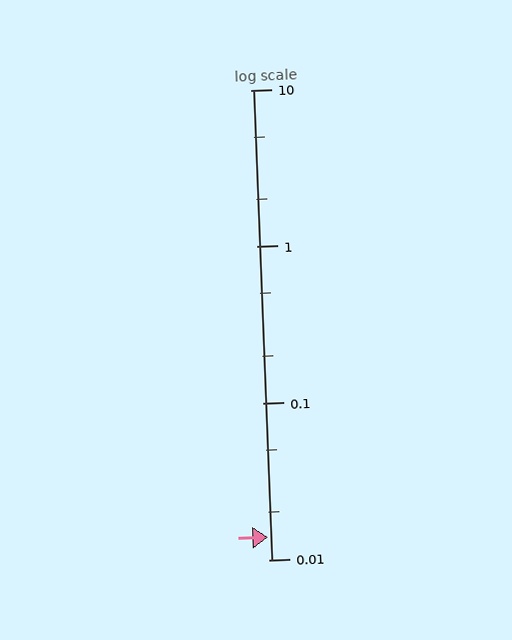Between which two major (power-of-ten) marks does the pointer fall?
The pointer is between 0.01 and 0.1.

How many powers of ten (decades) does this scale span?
The scale spans 3 decades, from 0.01 to 10.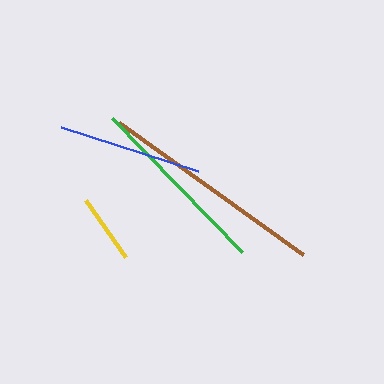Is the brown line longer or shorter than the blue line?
The brown line is longer than the blue line.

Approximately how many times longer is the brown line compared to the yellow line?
The brown line is approximately 3.2 times the length of the yellow line.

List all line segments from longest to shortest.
From longest to shortest: brown, green, blue, yellow.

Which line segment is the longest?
The brown line is the longest at approximately 227 pixels.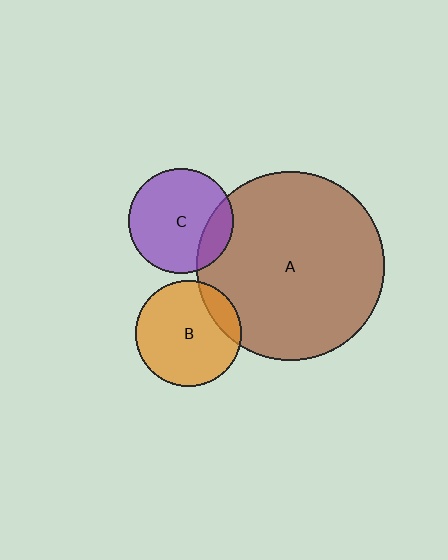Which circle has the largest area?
Circle A (brown).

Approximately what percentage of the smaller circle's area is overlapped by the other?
Approximately 20%.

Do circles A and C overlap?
Yes.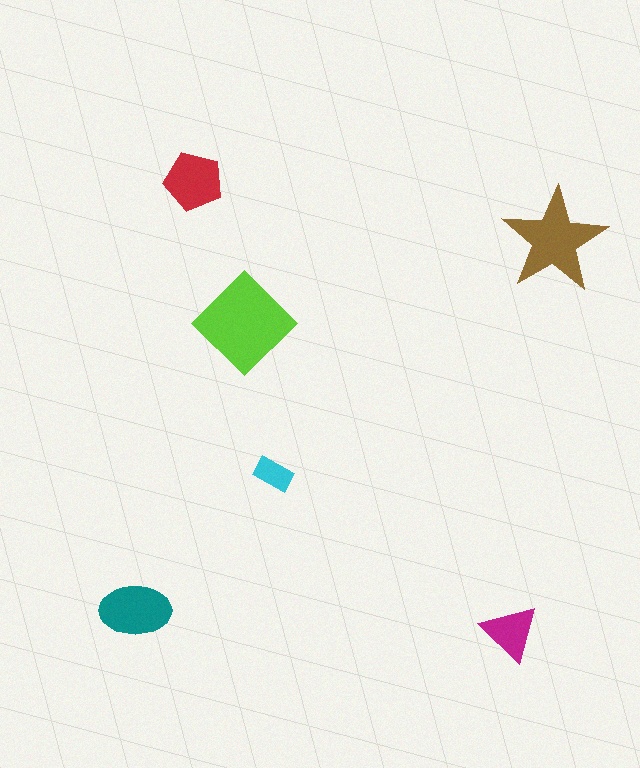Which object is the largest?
The lime diamond.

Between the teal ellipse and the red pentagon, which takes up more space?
The teal ellipse.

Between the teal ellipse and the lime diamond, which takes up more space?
The lime diamond.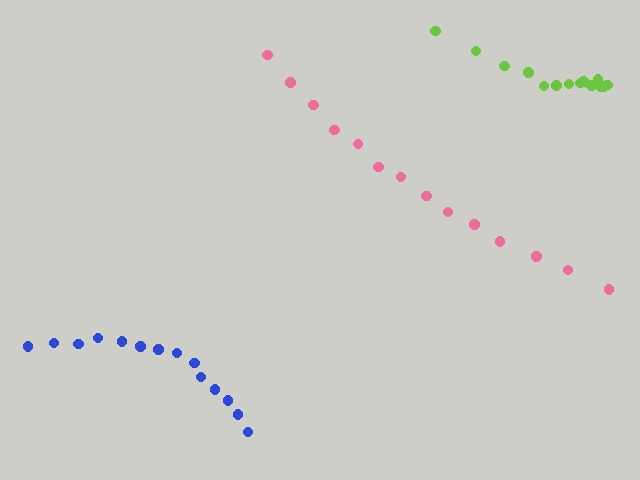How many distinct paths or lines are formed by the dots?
There are 3 distinct paths.